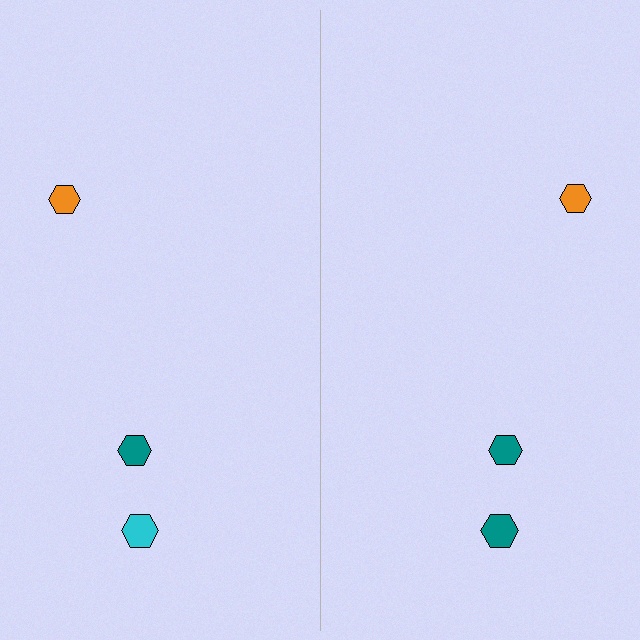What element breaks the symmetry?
The teal hexagon on the right side breaks the symmetry — its mirror counterpart is cyan.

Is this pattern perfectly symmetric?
No, the pattern is not perfectly symmetric. The teal hexagon on the right side breaks the symmetry — its mirror counterpart is cyan.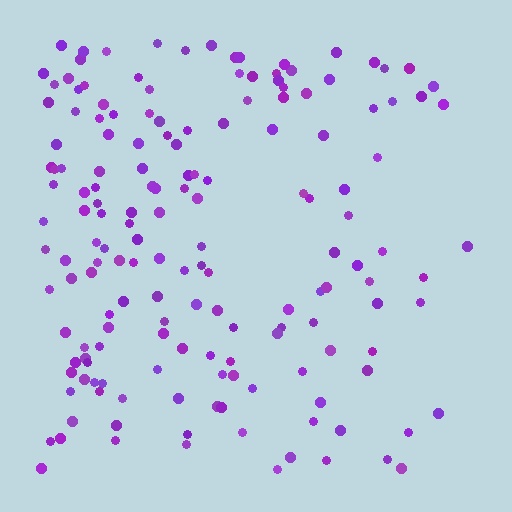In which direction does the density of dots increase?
From right to left, with the left side densest.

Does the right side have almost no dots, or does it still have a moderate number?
Still a moderate number, just noticeably fewer than the left.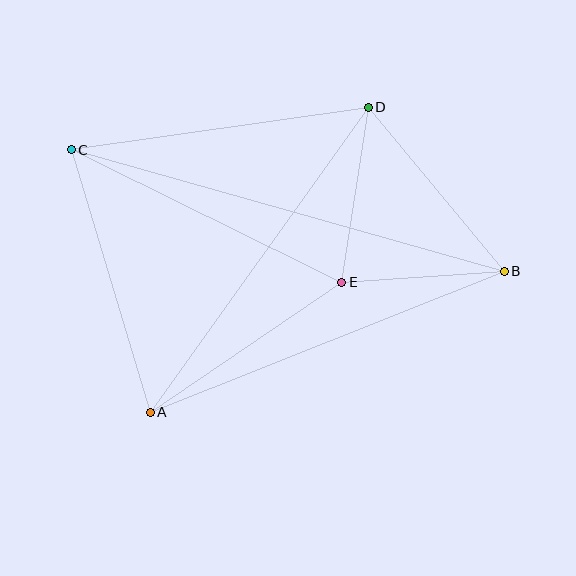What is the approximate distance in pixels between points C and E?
The distance between C and E is approximately 301 pixels.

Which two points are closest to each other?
Points B and E are closest to each other.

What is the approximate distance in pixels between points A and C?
The distance between A and C is approximately 274 pixels.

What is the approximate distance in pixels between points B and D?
The distance between B and D is approximately 213 pixels.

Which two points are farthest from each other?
Points B and C are farthest from each other.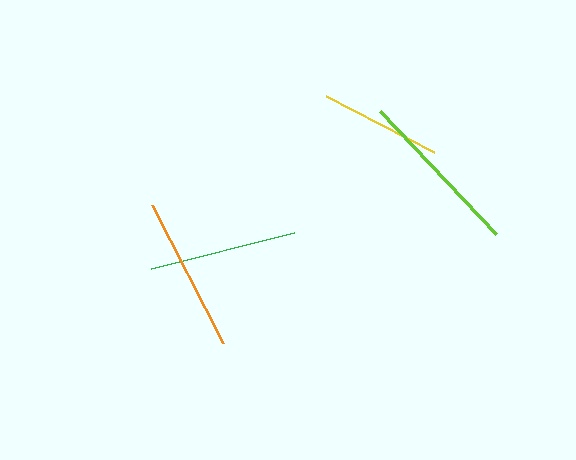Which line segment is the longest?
The lime line is the longest at approximately 169 pixels.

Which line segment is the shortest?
The yellow line is the shortest at approximately 122 pixels.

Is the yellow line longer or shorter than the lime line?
The lime line is longer than the yellow line.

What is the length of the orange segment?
The orange segment is approximately 155 pixels long.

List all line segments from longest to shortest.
From longest to shortest: lime, orange, green, yellow.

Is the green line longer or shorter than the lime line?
The lime line is longer than the green line.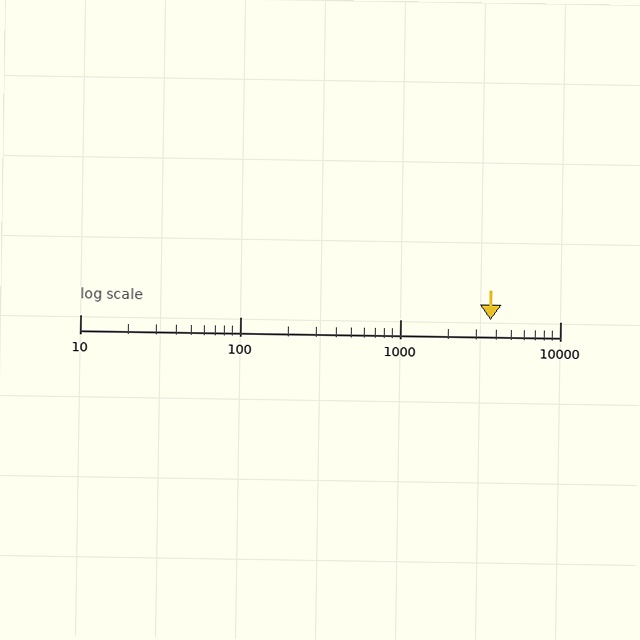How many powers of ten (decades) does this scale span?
The scale spans 3 decades, from 10 to 10000.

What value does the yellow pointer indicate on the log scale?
The pointer indicates approximately 3700.